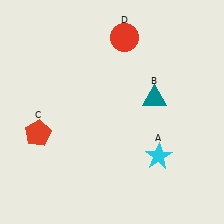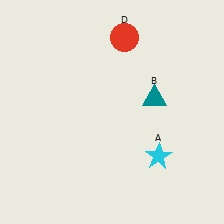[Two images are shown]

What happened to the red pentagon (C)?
The red pentagon (C) was removed in Image 2. It was in the bottom-left area of Image 1.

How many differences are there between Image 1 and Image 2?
There is 1 difference between the two images.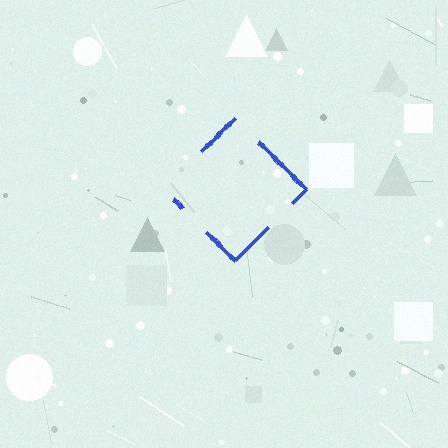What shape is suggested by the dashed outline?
The dashed outline suggests a diamond.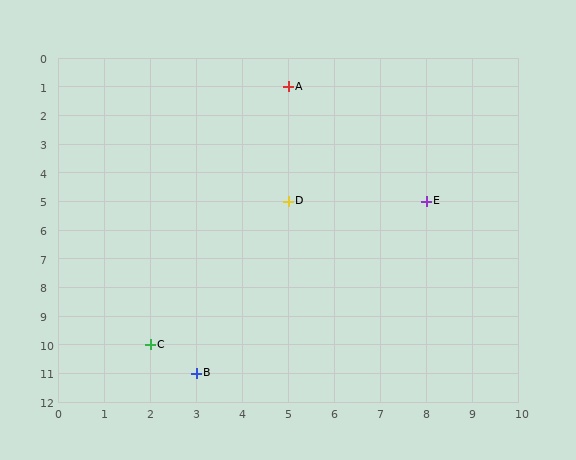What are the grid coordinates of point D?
Point D is at grid coordinates (5, 5).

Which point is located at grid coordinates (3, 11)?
Point B is at (3, 11).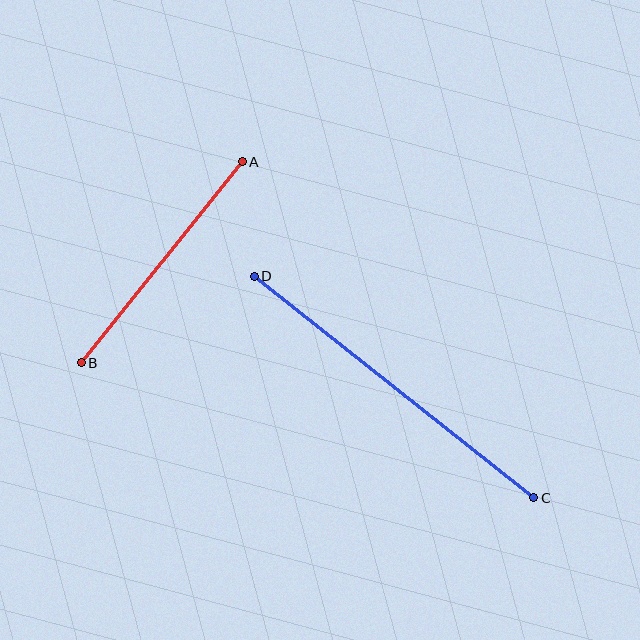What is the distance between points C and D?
The distance is approximately 357 pixels.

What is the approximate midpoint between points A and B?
The midpoint is at approximately (162, 262) pixels.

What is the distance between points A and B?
The distance is approximately 258 pixels.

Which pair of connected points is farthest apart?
Points C and D are farthest apart.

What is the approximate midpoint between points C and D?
The midpoint is at approximately (394, 387) pixels.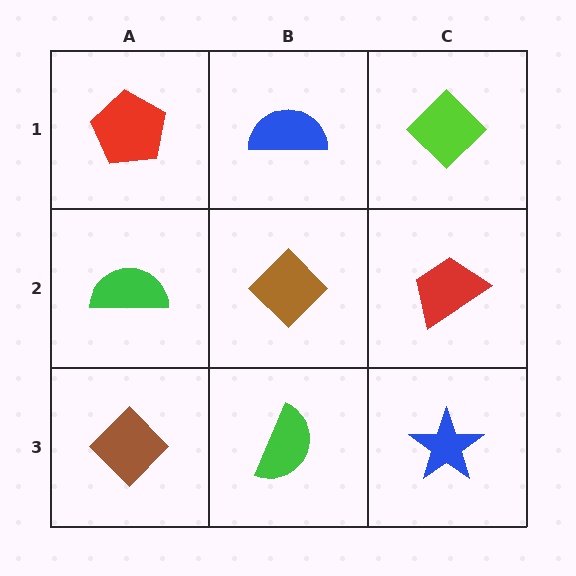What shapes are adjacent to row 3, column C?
A red trapezoid (row 2, column C), a green semicircle (row 3, column B).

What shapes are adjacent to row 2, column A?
A red pentagon (row 1, column A), a brown diamond (row 3, column A), a brown diamond (row 2, column B).